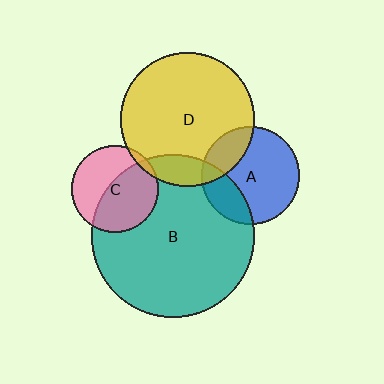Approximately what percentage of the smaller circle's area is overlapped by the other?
Approximately 20%.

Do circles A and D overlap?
Yes.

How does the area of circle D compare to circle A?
Approximately 1.9 times.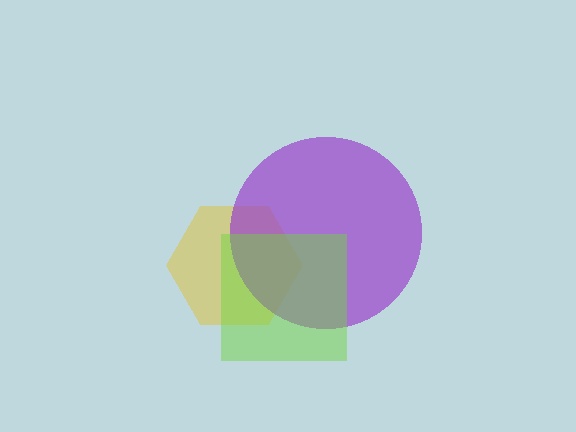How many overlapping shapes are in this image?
There are 3 overlapping shapes in the image.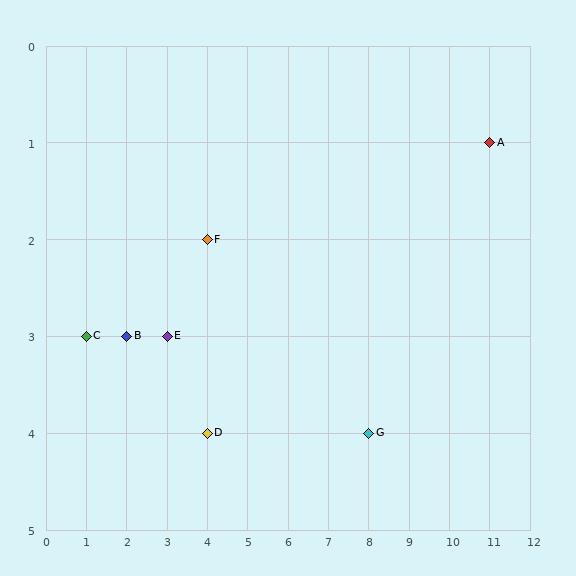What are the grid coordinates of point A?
Point A is at grid coordinates (11, 1).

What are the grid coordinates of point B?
Point B is at grid coordinates (2, 3).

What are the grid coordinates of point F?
Point F is at grid coordinates (4, 2).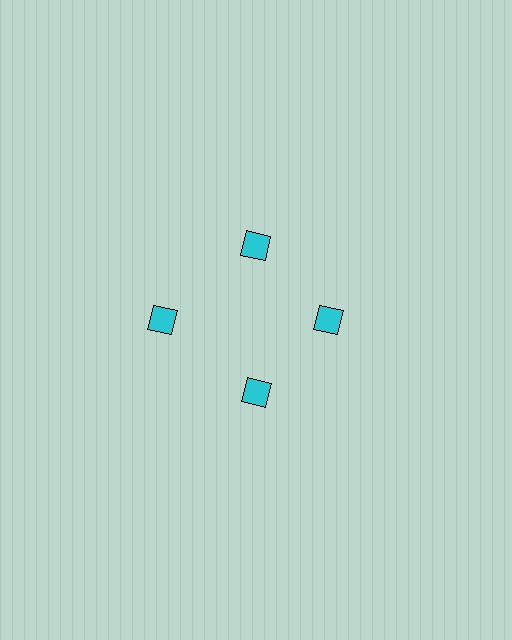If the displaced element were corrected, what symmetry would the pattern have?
It would have 4-fold rotational symmetry — the pattern would map onto itself every 90 degrees.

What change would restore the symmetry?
The symmetry would be restored by moving it inward, back onto the ring so that all 4 diamonds sit at equal angles and equal distance from the center.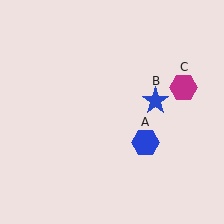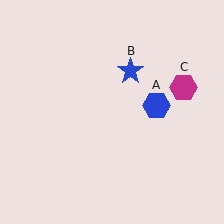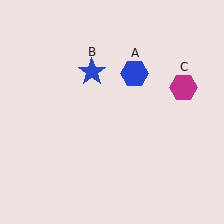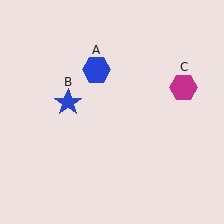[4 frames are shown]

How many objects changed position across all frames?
2 objects changed position: blue hexagon (object A), blue star (object B).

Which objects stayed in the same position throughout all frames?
Magenta hexagon (object C) remained stationary.